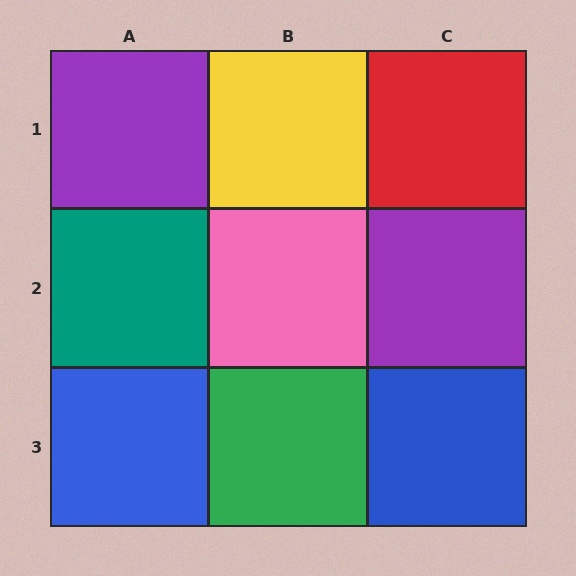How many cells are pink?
1 cell is pink.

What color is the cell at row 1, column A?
Purple.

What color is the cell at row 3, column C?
Blue.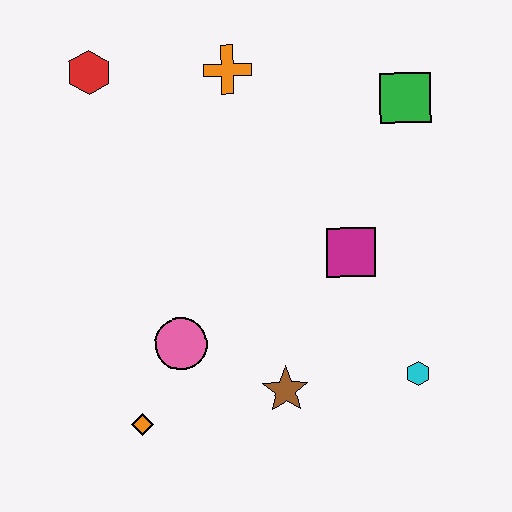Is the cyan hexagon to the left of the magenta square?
No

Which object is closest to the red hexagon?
The orange cross is closest to the red hexagon.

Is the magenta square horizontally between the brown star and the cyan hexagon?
Yes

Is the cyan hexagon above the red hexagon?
No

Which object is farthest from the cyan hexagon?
The red hexagon is farthest from the cyan hexagon.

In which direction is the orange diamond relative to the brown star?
The orange diamond is to the left of the brown star.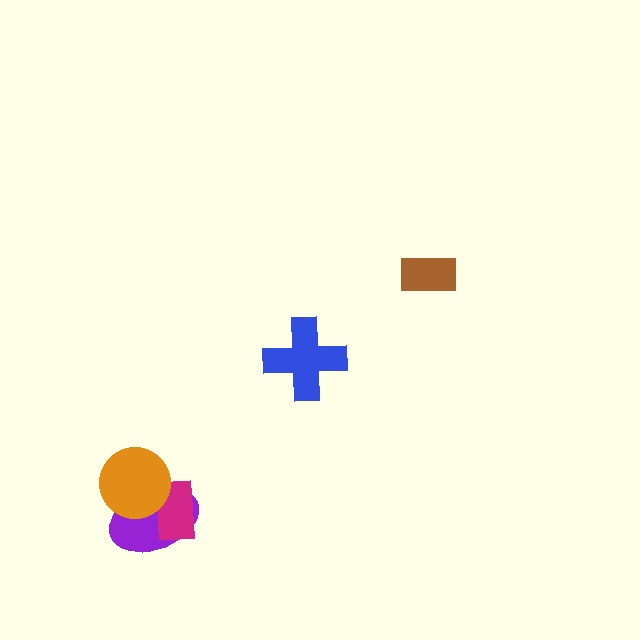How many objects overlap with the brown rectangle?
0 objects overlap with the brown rectangle.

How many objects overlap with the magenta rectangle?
2 objects overlap with the magenta rectangle.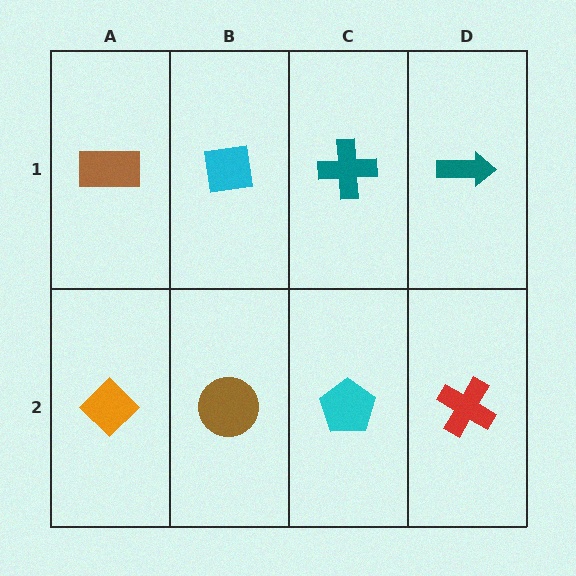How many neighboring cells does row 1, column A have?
2.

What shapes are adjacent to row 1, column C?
A cyan pentagon (row 2, column C), a cyan square (row 1, column B), a teal arrow (row 1, column D).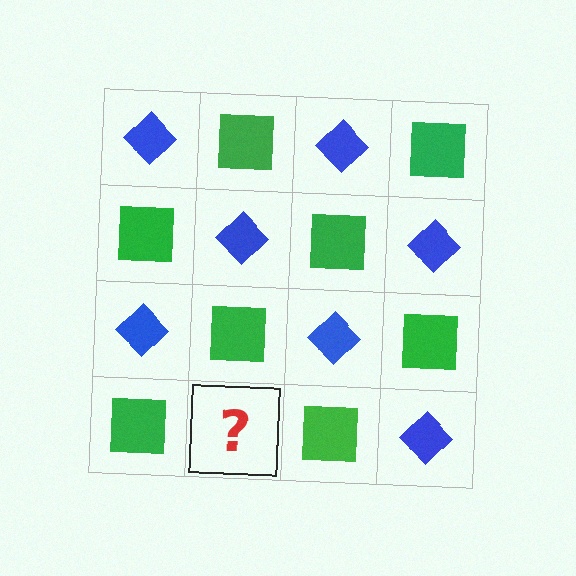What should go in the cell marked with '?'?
The missing cell should contain a blue diamond.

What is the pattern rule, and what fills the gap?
The rule is that it alternates blue diamond and green square in a checkerboard pattern. The gap should be filled with a blue diamond.